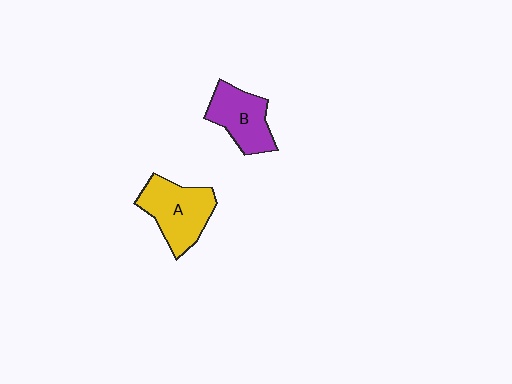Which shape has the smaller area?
Shape B (purple).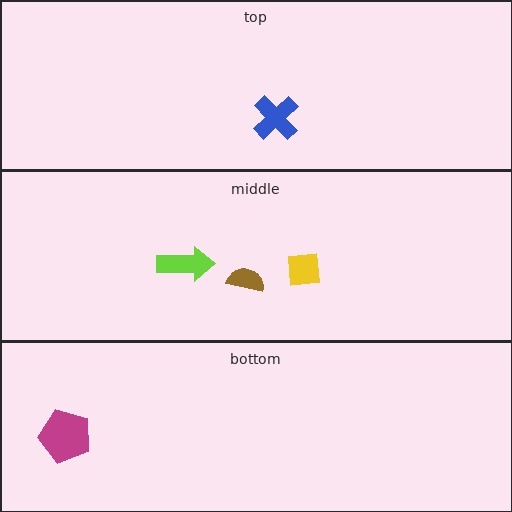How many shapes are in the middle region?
3.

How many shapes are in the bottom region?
1.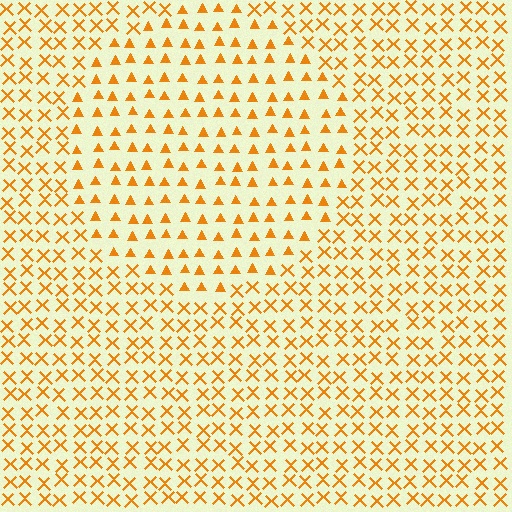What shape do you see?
I see a circle.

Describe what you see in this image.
The image is filled with small orange elements arranged in a uniform grid. A circle-shaped region contains triangles, while the surrounding area contains X marks. The boundary is defined purely by the change in element shape.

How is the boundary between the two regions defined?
The boundary is defined by a change in element shape: triangles inside vs. X marks outside. All elements share the same color and spacing.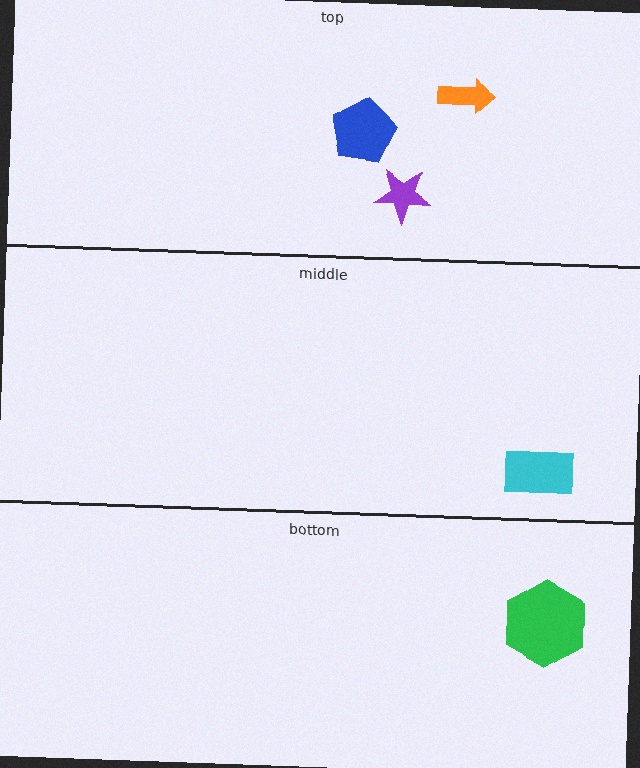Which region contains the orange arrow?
The top region.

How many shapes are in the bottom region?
1.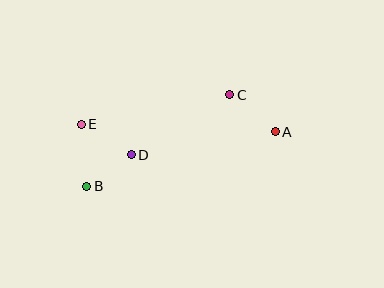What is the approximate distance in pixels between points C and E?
The distance between C and E is approximately 151 pixels.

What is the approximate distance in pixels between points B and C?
The distance between B and C is approximately 170 pixels.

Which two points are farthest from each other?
Points A and B are farthest from each other.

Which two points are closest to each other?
Points B and D are closest to each other.